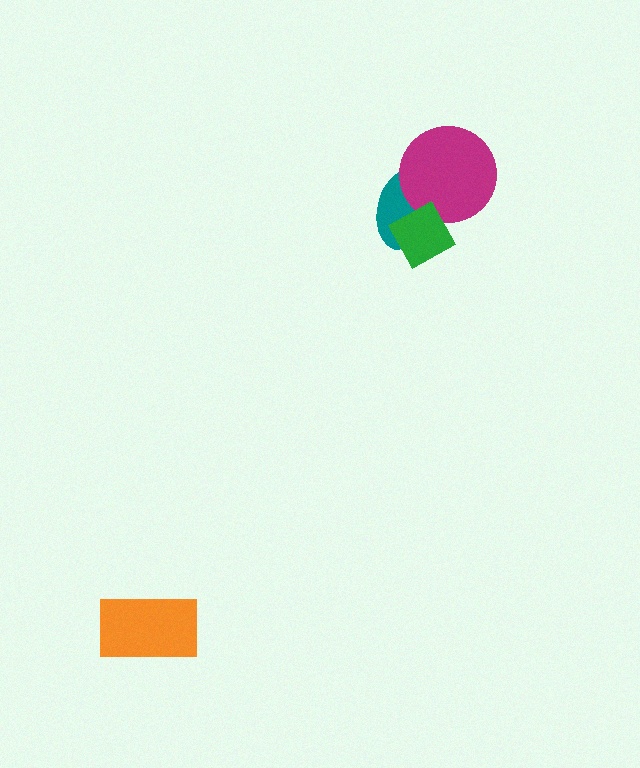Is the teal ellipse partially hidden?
Yes, it is partially covered by another shape.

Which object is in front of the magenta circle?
The green diamond is in front of the magenta circle.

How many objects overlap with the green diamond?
2 objects overlap with the green diamond.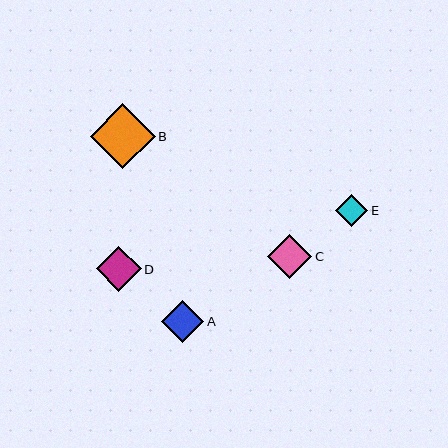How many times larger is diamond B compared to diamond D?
Diamond B is approximately 1.4 times the size of diamond D.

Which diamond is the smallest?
Diamond E is the smallest with a size of approximately 32 pixels.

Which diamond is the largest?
Diamond B is the largest with a size of approximately 65 pixels.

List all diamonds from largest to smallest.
From largest to smallest: B, D, C, A, E.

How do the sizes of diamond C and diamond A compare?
Diamond C and diamond A are approximately the same size.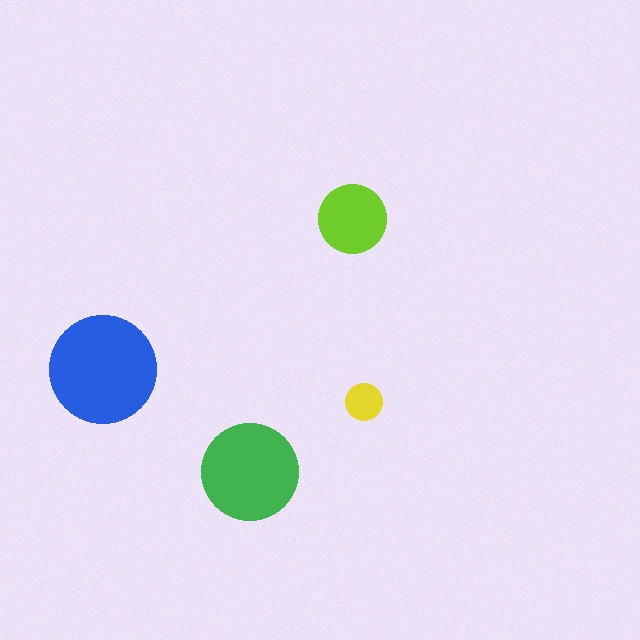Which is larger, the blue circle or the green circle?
The blue one.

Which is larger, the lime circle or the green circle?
The green one.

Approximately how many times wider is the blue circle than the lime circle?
About 1.5 times wider.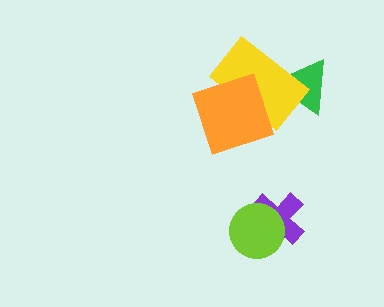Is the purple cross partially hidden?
Yes, it is partially covered by another shape.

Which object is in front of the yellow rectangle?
The orange square is in front of the yellow rectangle.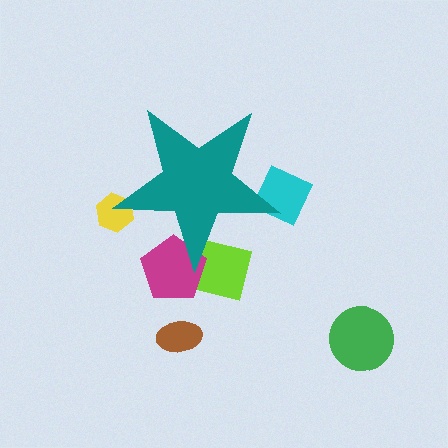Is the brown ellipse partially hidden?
No, the brown ellipse is fully visible.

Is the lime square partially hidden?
Yes, the lime square is partially hidden behind the teal star.